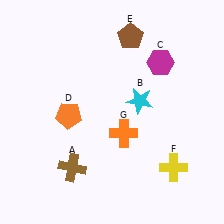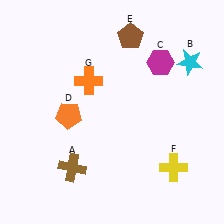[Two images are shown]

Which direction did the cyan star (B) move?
The cyan star (B) moved right.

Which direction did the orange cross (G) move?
The orange cross (G) moved up.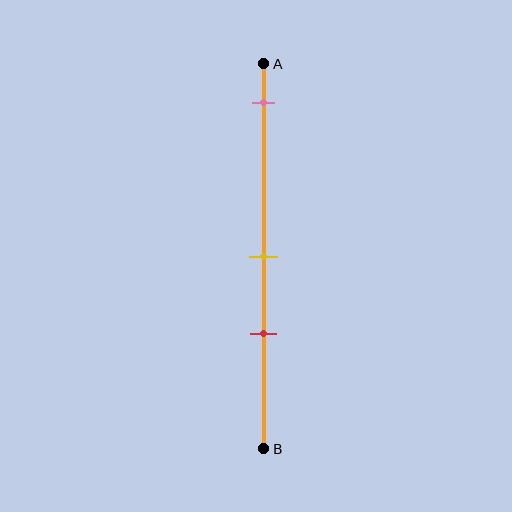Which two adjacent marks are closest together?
The yellow and red marks are the closest adjacent pair.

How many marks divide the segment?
There are 3 marks dividing the segment.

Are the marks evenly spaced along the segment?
No, the marks are not evenly spaced.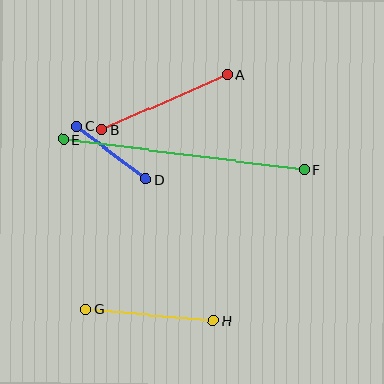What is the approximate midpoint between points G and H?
The midpoint is at approximately (149, 315) pixels.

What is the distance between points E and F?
The distance is approximately 244 pixels.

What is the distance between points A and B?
The distance is approximately 138 pixels.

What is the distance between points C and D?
The distance is approximately 87 pixels.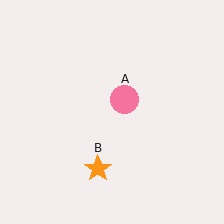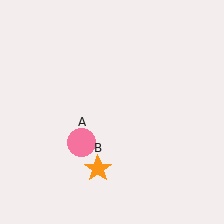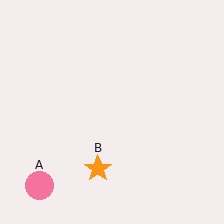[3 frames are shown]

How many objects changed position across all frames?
1 object changed position: pink circle (object A).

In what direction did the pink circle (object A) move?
The pink circle (object A) moved down and to the left.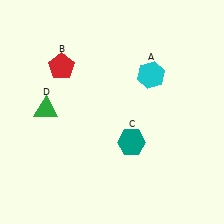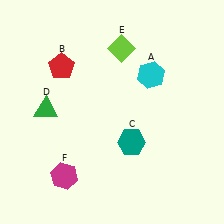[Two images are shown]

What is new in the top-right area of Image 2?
A lime diamond (E) was added in the top-right area of Image 2.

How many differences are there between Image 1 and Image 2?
There are 2 differences between the two images.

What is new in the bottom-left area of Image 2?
A magenta hexagon (F) was added in the bottom-left area of Image 2.